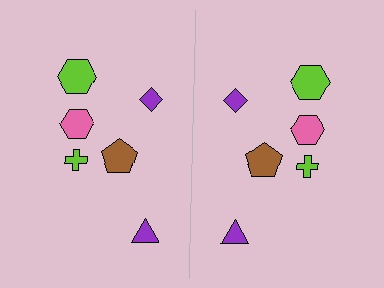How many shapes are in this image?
There are 12 shapes in this image.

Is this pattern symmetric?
Yes, this pattern has bilateral (reflection) symmetry.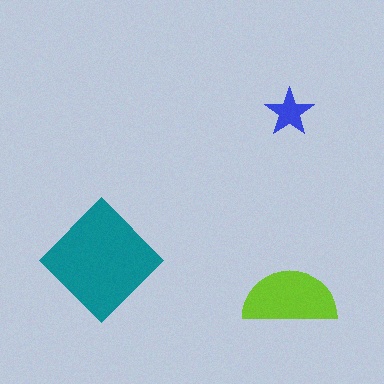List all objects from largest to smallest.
The teal diamond, the lime semicircle, the blue star.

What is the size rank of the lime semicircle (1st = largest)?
2nd.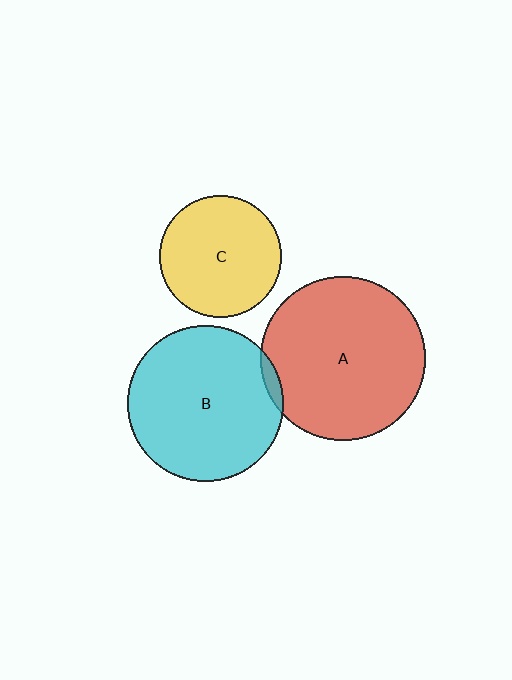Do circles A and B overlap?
Yes.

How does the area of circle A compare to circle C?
Approximately 1.8 times.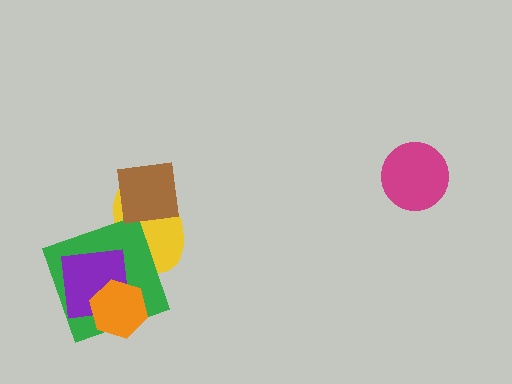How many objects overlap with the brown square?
1 object overlaps with the brown square.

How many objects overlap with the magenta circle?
0 objects overlap with the magenta circle.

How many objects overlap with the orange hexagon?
2 objects overlap with the orange hexagon.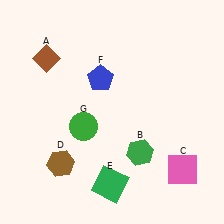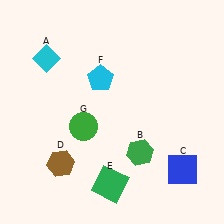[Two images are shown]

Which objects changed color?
A changed from brown to cyan. C changed from pink to blue. F changed from blue to cyan.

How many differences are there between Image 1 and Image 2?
There are 3 differences between the two images.